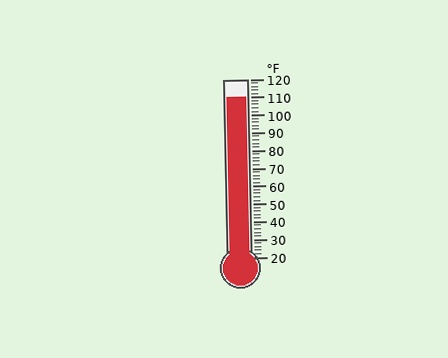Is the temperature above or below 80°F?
The temperature is above 80°F.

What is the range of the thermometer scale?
The thermometer scale ranges from 20°F to 120°F.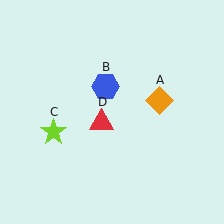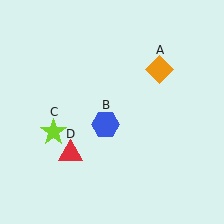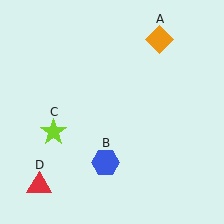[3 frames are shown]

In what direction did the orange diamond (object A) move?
The orange diamond (object A) moved up.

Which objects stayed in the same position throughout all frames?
Lime star (object C) remained stationary.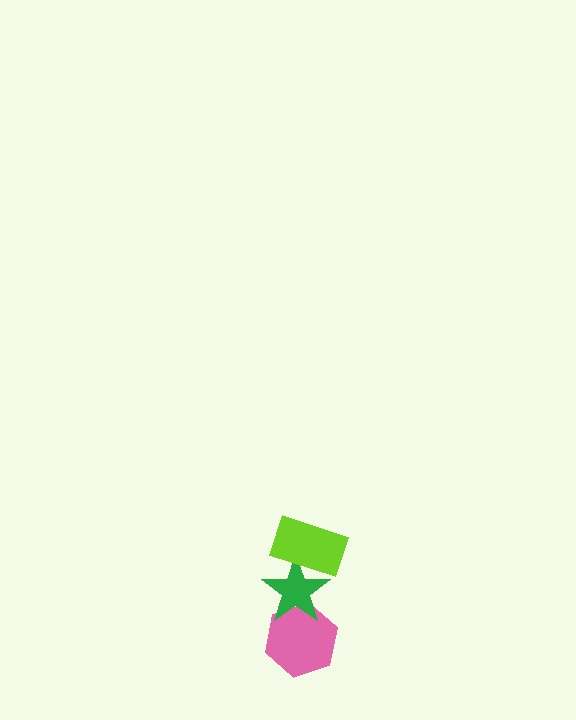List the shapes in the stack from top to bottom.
From top to bottom: the lime rectangle, the green star, the pink hexagon.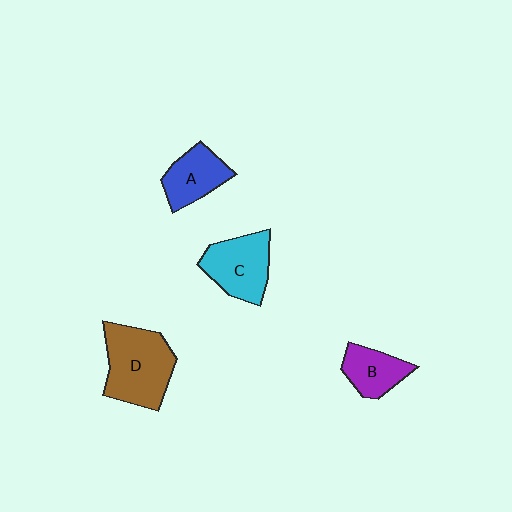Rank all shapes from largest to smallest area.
From largest to smallest: D (brown), C (cyan), A (blue), B (purple).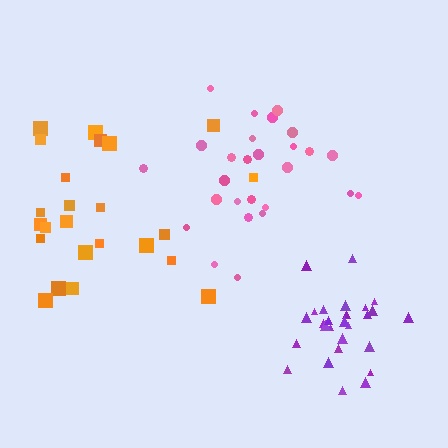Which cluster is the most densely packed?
Purple.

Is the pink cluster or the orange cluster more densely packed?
Pink.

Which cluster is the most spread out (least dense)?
Orange.